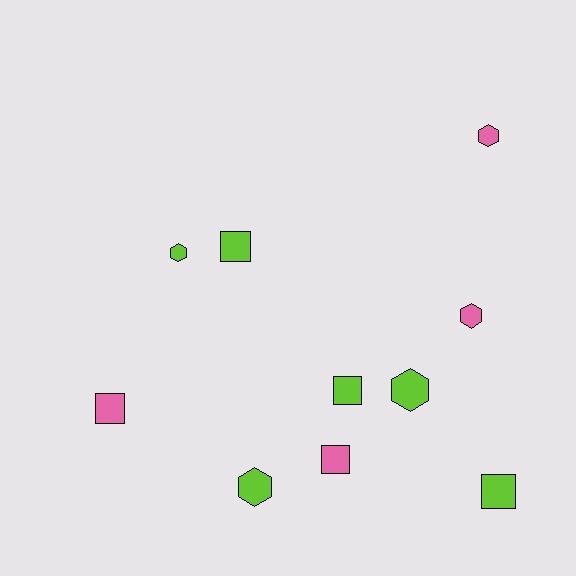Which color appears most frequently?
Lime, with 6 objects.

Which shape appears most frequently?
Square, with 5 objects.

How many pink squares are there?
There are 2 pink squares.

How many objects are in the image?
There are 10 objects.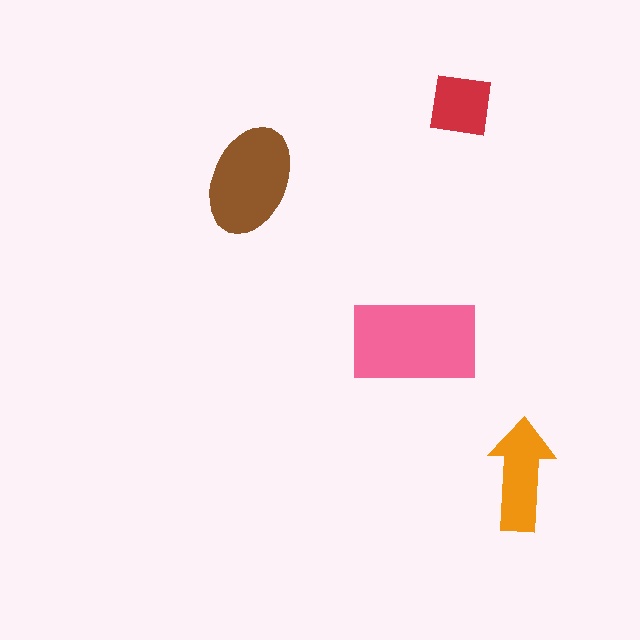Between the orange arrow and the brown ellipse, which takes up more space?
The brown ellipse.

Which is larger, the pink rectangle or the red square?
The pink rectangle.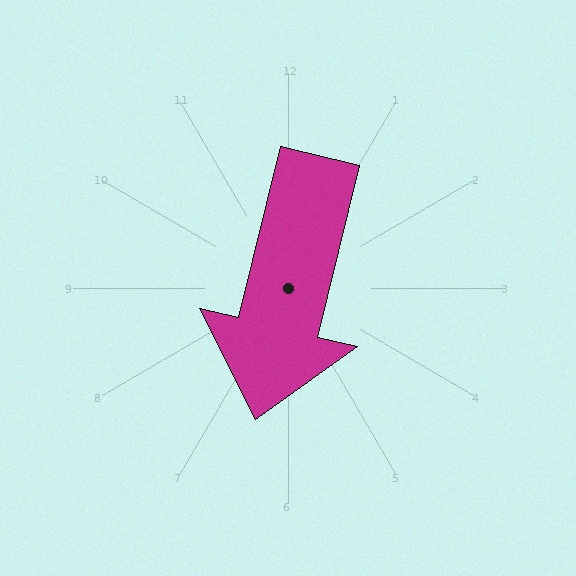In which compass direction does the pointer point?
South.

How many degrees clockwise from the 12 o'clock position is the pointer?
Approximately 194 degrees.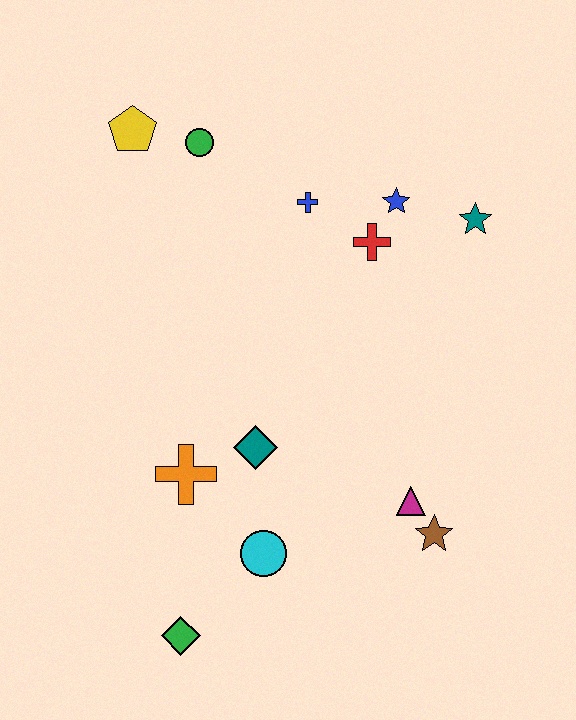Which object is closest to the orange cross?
The teal diamond is closest to the orange cross.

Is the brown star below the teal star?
Yes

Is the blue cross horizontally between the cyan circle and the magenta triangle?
Yes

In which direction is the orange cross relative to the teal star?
The orange cross is to the left of the teal star.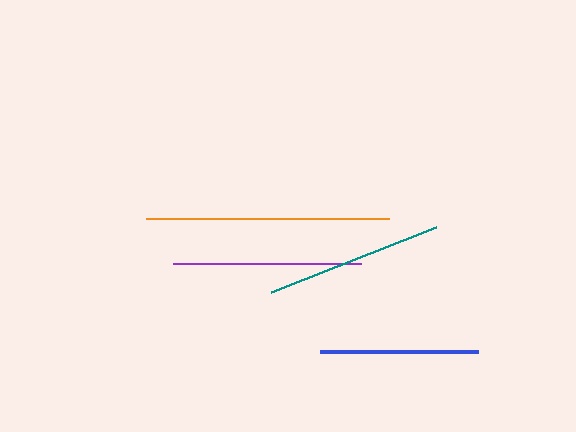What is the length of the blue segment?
The blue segment is approximately 158 pixels long.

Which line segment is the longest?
The orange line is the longest at approximately 244 pixels.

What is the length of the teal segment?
The teal segment is approximately 177 pixels long.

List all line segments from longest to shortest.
From longest to shortest: orange, purple, teal, blue.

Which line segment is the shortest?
The blue line is the shortest at approximately 158 pixels.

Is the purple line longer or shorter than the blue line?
The purple line is longer than the blue line.